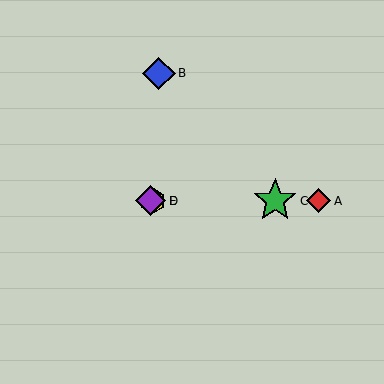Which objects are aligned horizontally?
Objects A, C, D, E are aligned horizontally.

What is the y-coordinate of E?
Object E is at y≈201.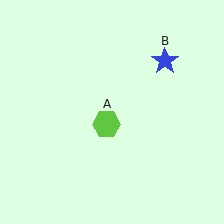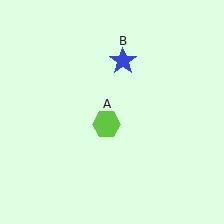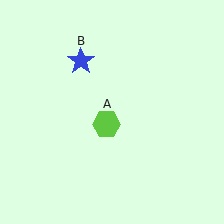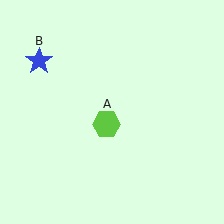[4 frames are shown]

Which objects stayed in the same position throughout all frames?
Lime hexagon (object A) remained stationary.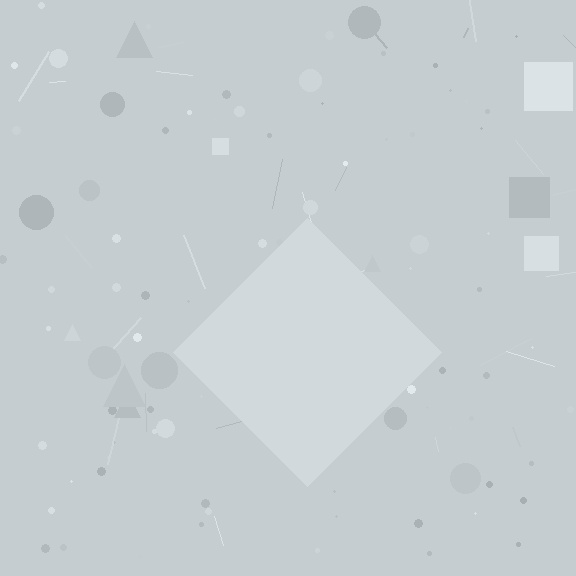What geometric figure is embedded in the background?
A diamond is embedded in the background.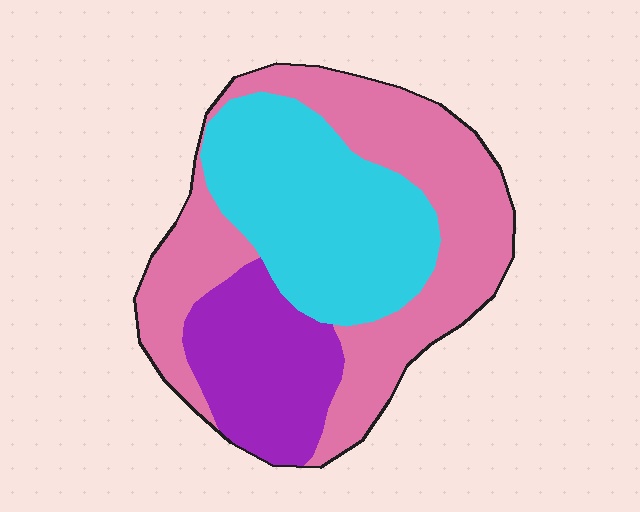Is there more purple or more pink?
Pink.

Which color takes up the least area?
Purple, at roughly 20%.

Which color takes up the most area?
Pink, at roughly 45%.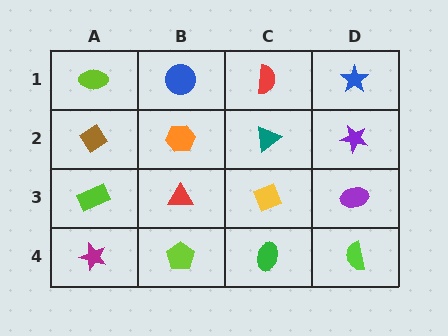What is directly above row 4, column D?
A purple ellipse.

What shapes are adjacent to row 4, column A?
A lime rectangle (row 3, column A), a lime pentagon (row 4, column B).